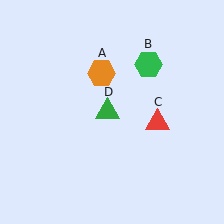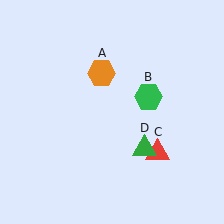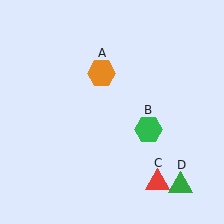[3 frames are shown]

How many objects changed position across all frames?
3 objects changed position: green hexagon (object B), red triangle (object C), green triangle (object D).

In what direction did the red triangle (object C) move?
The red triangle (object C) moved down.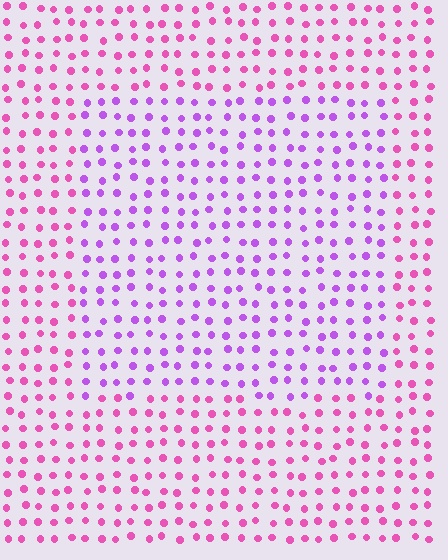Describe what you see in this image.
The image is filled with small pink elements in a uniform arrangement. A rectangle-shaped region is visible where the elements are tinted to a slightly different hue, forming a subtle color boundary.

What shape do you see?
I see a rectangle.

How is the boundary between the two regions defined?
The boundary is defined purely by a slight shift in hue (about 38 degrees). Spacing, size, and orientation are identical on both sides.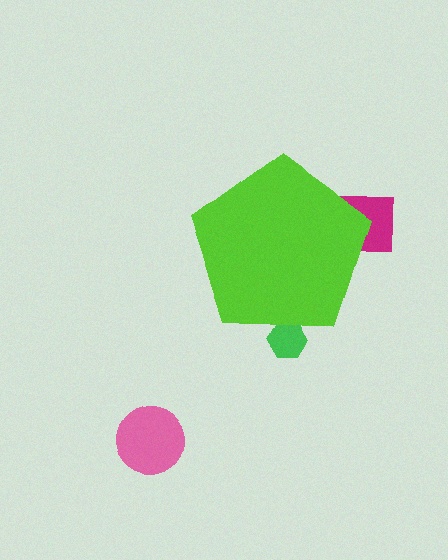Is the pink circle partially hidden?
No, the pink circle is fully visible.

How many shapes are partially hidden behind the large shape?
2 shapes are partially hidden.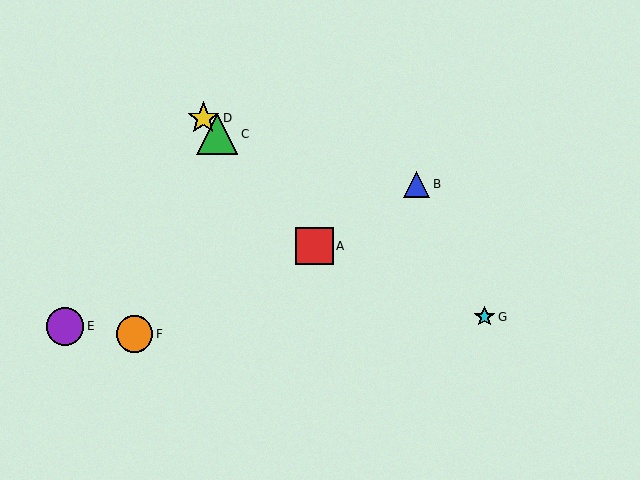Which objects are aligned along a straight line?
Objects A, C, D are aligned along a straight line.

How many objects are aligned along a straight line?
3 objects (A, C, D) are aligned along a straight line.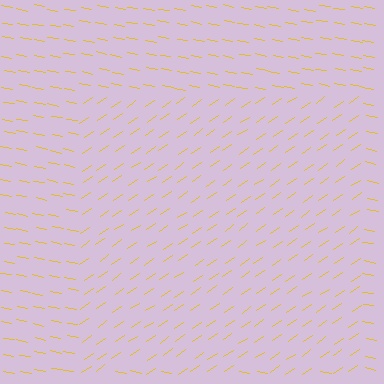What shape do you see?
I see a rectangle.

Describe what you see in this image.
The image is filled with small yellow line segments. A rectangle region in the image has lines oriented differently from the surrounding lines, creating a visible texture boundary.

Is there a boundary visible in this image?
Yes, there is a texture boundary formed by a change in line orientation.